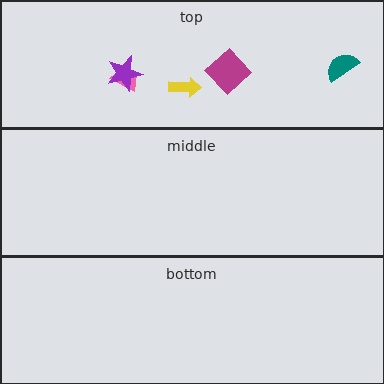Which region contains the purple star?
The top region.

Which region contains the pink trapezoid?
The top region.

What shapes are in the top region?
The teal semicircle, the pink trapezoid, the magenta diamond, the purple star, the yellow arrow.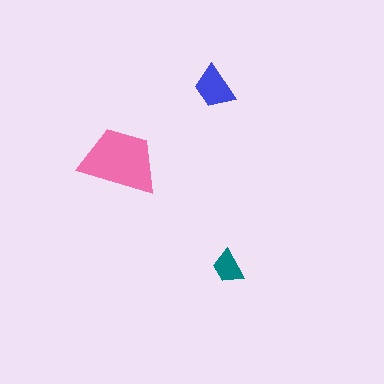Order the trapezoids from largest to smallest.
the pink one, the blue one, the teal one.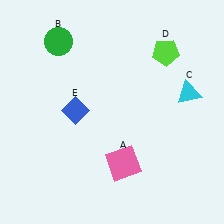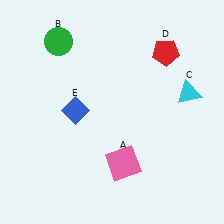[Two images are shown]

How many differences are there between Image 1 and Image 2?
There is 1 difference between the two images.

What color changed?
The pentagon (D) changed from lime in Image 1 to red in Image 2.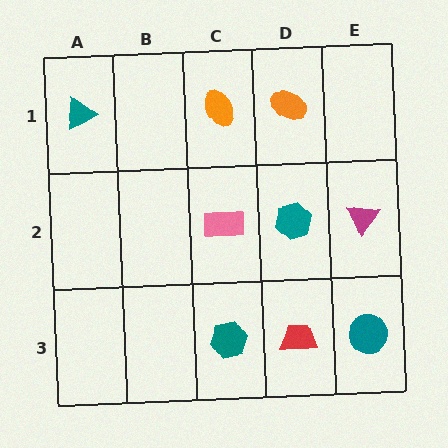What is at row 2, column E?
A magenta triangle.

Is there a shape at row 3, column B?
No, that cell is empty.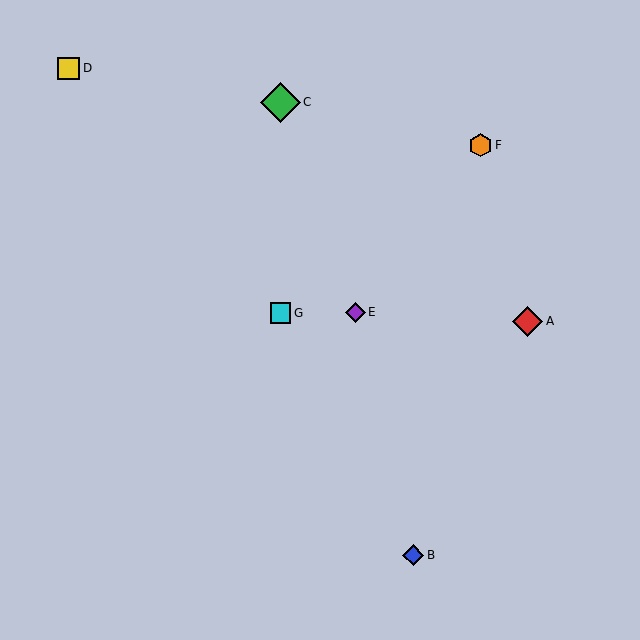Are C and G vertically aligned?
Yes, both are at x≈280.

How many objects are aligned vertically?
2 objects (C, G) are aligned vertically.